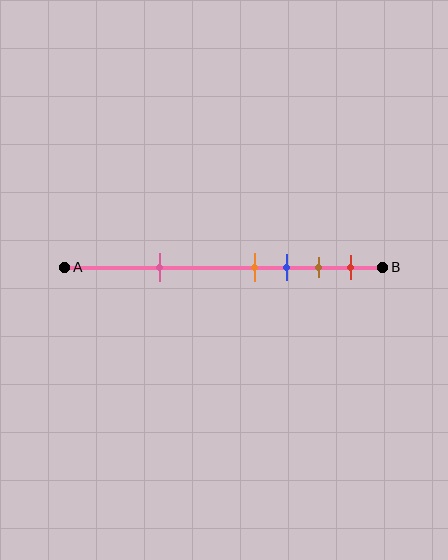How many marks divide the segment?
There are 5 marks dividing the segment.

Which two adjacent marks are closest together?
The orange and blue marks are the closest adjacent pair.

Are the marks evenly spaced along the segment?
No, the marks are not evenly spaced.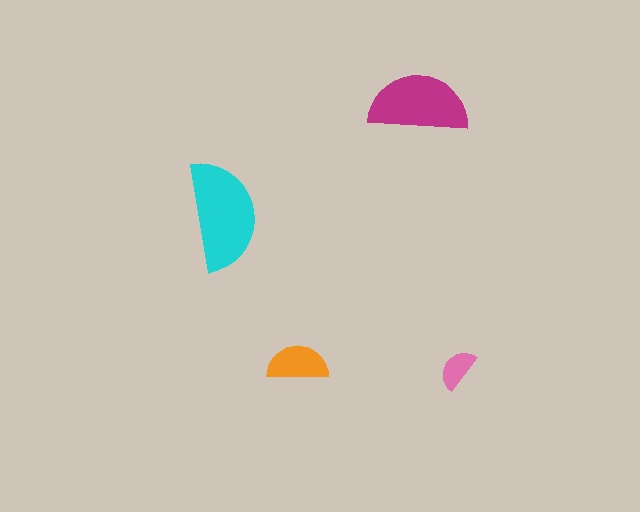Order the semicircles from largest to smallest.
the cyan one, the magenta one, the orange one, the pink one.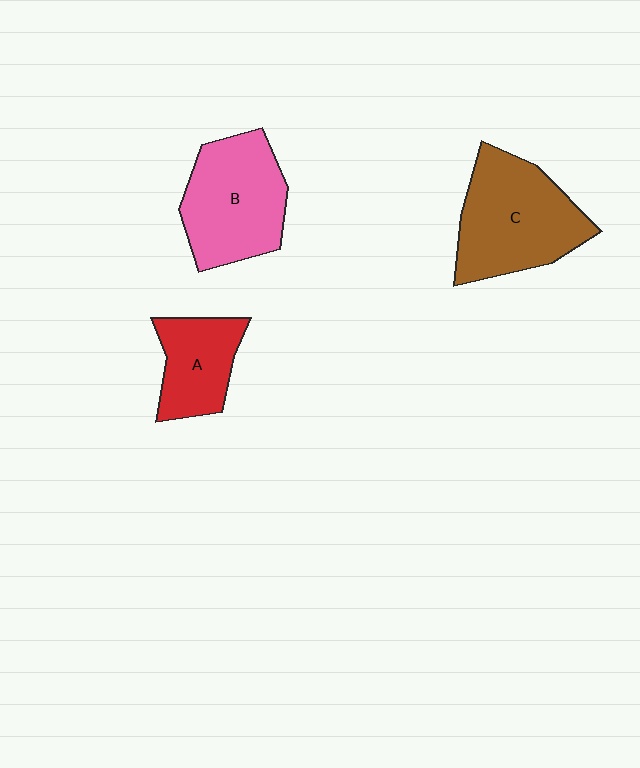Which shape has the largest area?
Shape C (brown).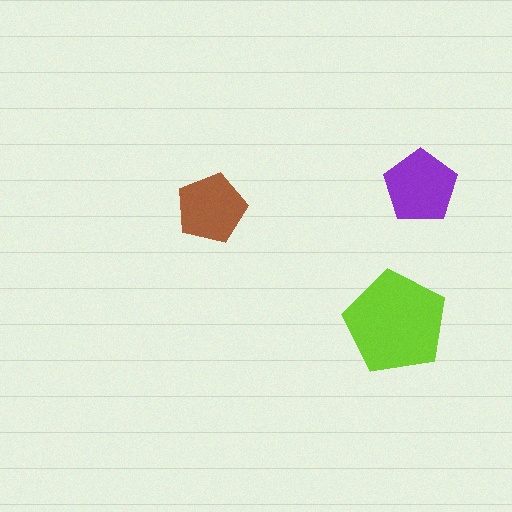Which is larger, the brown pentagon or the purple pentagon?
The purple one.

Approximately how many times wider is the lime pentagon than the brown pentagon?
About 1.5 times wider.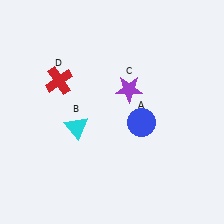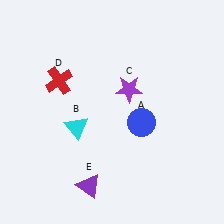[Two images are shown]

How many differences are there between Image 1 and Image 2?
There is 1 difference between the two images.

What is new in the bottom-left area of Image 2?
A purple triangle (E) was added in the bottom-left area of Image 2.